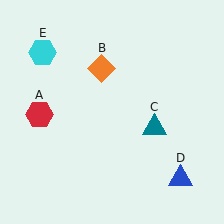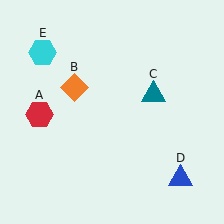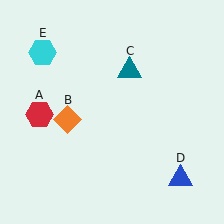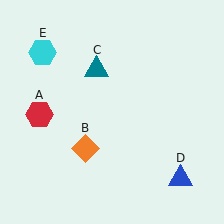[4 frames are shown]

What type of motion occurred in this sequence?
The orange diamond (object B), teal triangle (object C) rotated counterclockwise around the center of the scene.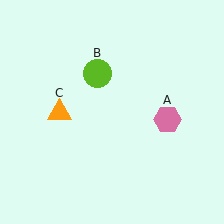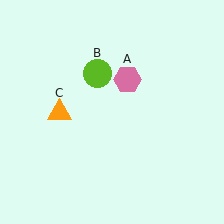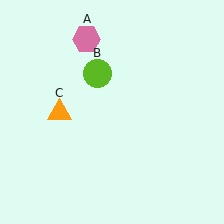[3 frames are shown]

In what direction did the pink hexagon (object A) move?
The pink hexagon (object A) moved up and to the left.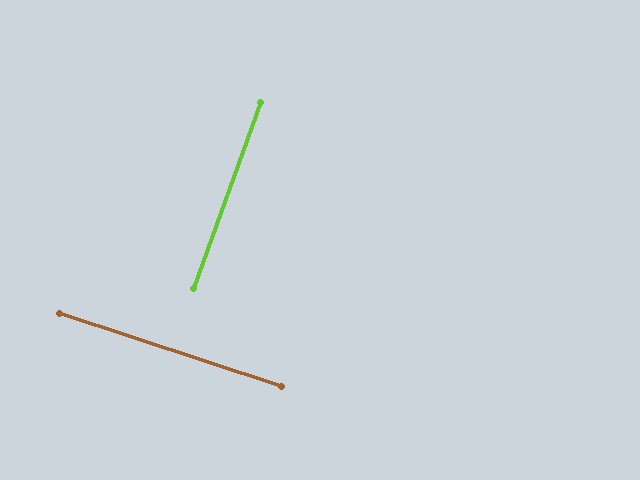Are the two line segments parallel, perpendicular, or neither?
Perpendicular — they meet at approximately 88°.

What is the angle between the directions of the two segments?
Approximately 88 degrees.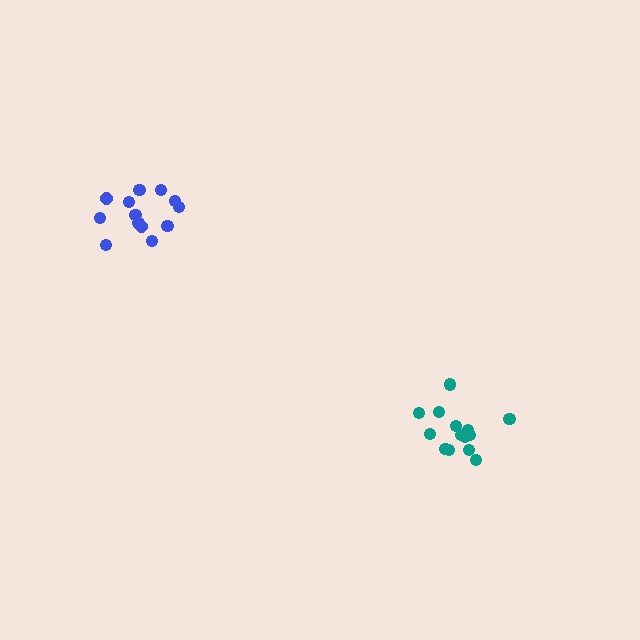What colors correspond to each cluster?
The clusters are colored: teal, blue.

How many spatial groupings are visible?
There are 2 spatial groupings.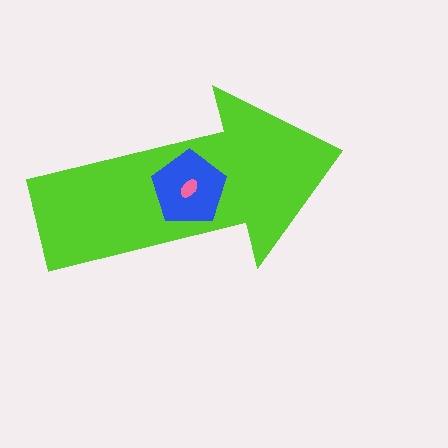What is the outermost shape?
The lime arrow.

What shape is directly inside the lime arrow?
The blue pentagon.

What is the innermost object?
The pink ellipse.